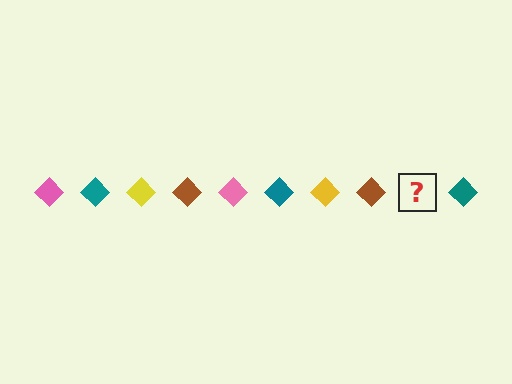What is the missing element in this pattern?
The missing element is a pink diamond.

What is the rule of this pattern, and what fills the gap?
The rule is that the pattern cycles through pink, teal, yellow, brown diamonds. The gap should be filled with a pink diamond.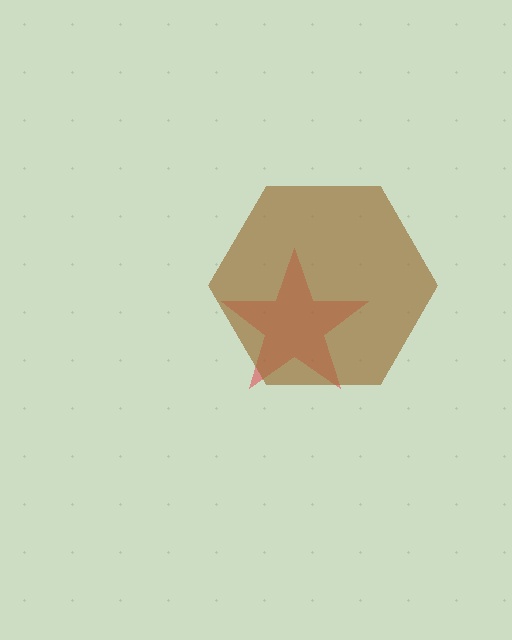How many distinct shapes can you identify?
There are 2 distinct shapes: a red star, a brown hexagon.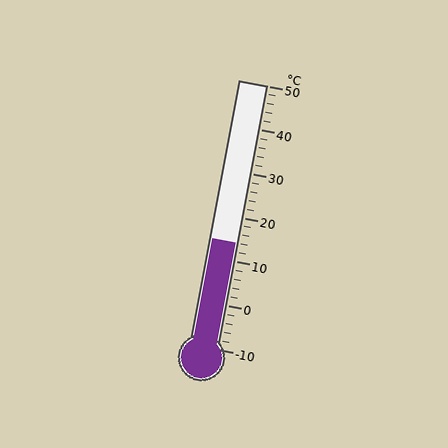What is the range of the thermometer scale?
The thermometer scale ranges from -10°C to 50°C.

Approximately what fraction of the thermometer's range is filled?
The thermometer is filled to approximately 40% of its range.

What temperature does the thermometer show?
The thermometer shows approximately 14°C.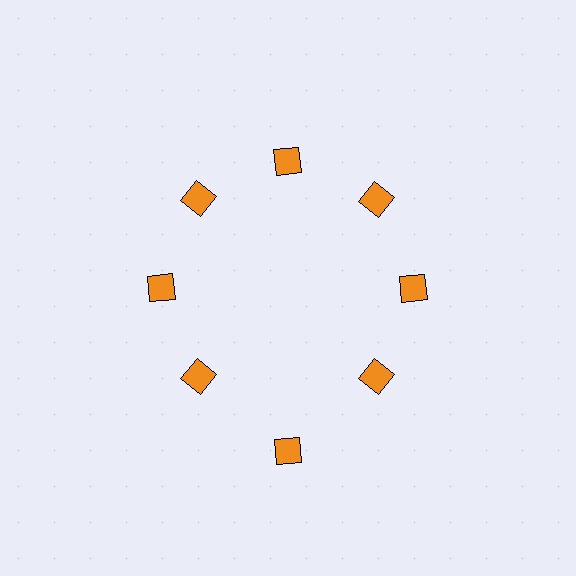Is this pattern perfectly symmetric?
No. The 8 orange diamonds are arranged in a ring, but one element near the 6 o'clock position is pushed outward from the center, breaking the 8-fold rotational symmetry.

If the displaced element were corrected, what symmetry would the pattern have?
It would have 8-fold rotational symmetry — the pattern would map onto itself every 45 degrees.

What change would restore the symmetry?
The symmetry would be restored by moving it inward, back onto the ring so that all 8 diamonds sit at equal angles and equal distance from the center.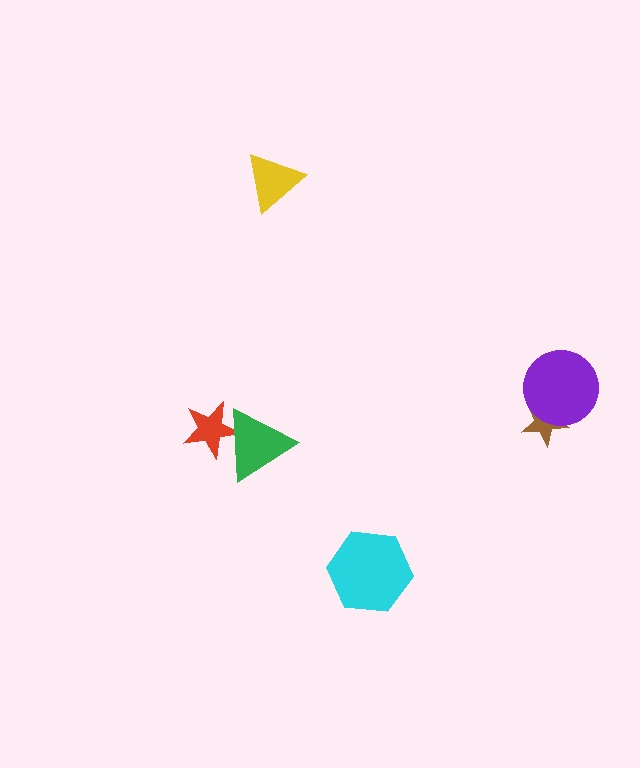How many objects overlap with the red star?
1 object overlaps with the red star.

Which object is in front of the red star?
The green triangle is in front of the red star.